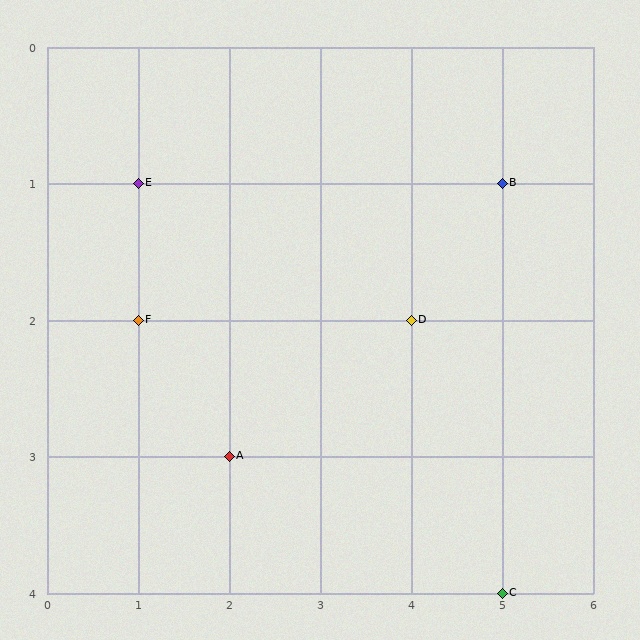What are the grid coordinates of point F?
Point F is at grid coordinates (1, 2).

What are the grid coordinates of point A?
Point A is at grid coordinates (2, 3).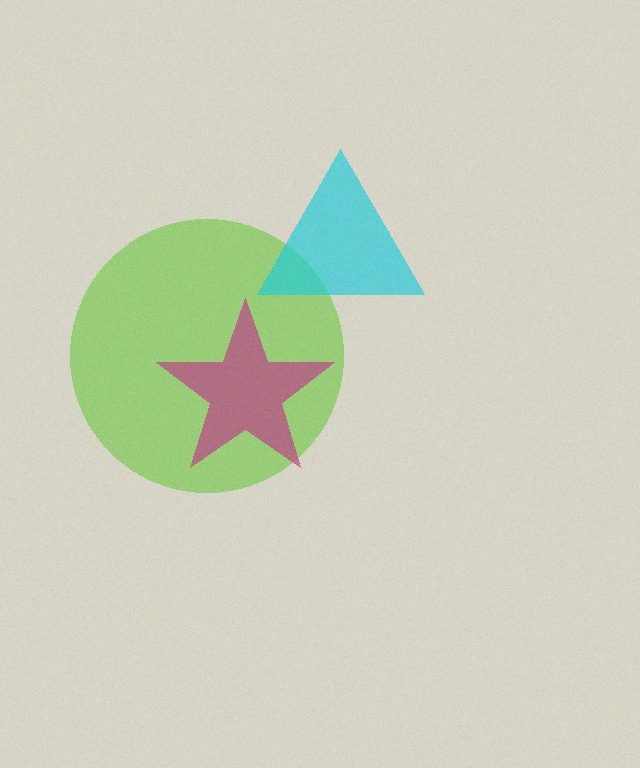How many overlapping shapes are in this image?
There are 3 overlapping shapes in the image.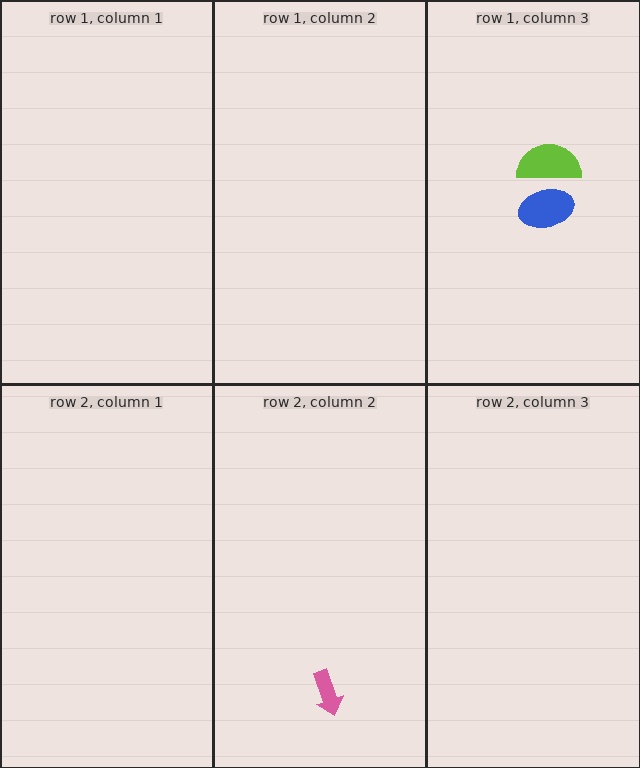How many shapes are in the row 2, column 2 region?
1.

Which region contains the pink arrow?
The row 2, column 2 region.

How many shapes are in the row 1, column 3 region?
2.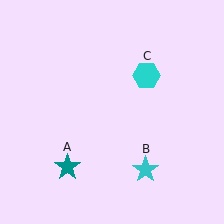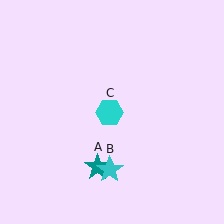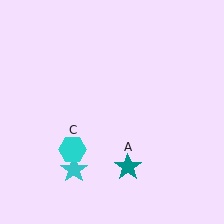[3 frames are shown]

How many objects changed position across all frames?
3 objects changed position: teal star (object A), cyan star (object B), cyan hexagon (object C).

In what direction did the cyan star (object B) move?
The cyan star (object B) moved left.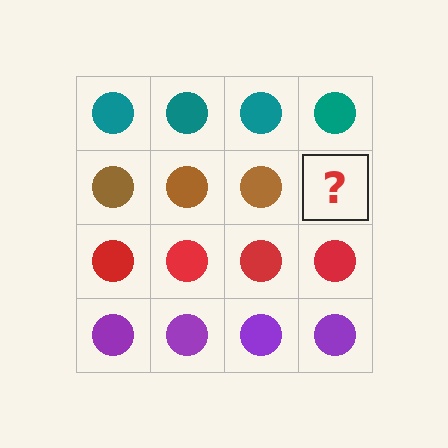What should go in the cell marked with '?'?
The missing cell should contain a brown circle.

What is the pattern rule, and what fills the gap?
The rule is that each row has a consistent color. The gap should be filled with a brown circle.